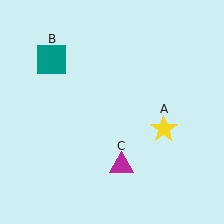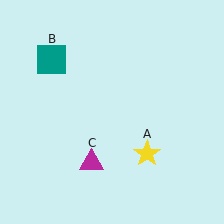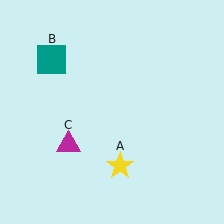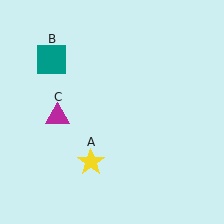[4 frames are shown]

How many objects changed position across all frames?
2 objects changed position: yellow star (object A), magenta triangle (object C).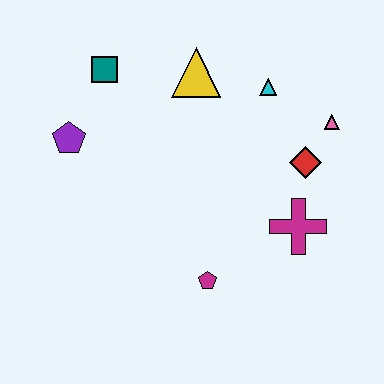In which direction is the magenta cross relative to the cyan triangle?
The magenta cross is below the cyan triangle.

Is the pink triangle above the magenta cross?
Yes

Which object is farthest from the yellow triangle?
The magenta pentagon is farthest from the yellow triangle.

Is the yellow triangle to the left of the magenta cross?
Yes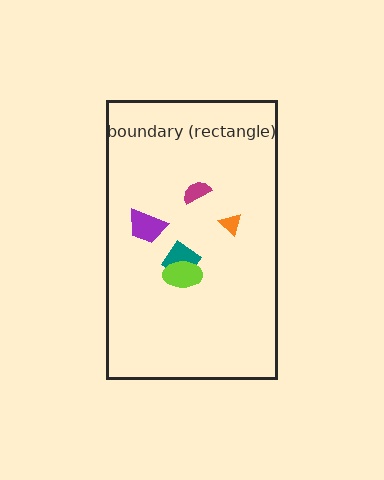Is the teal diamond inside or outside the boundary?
Inside.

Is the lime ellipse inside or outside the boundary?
Inside.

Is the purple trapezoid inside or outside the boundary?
Inside.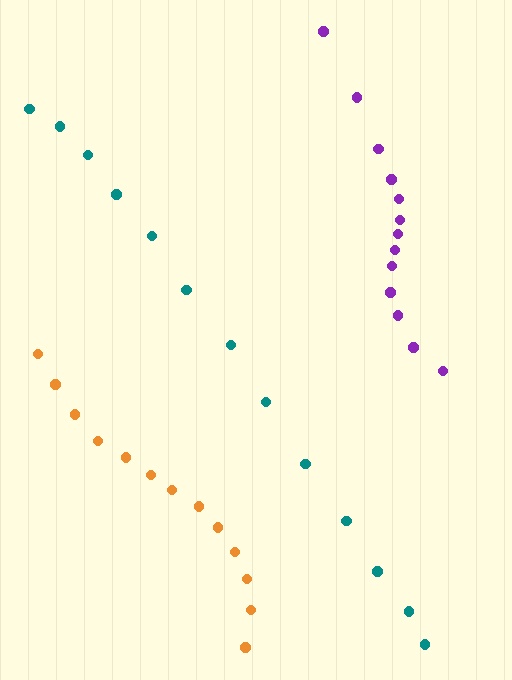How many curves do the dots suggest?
There are 3 distinct paths.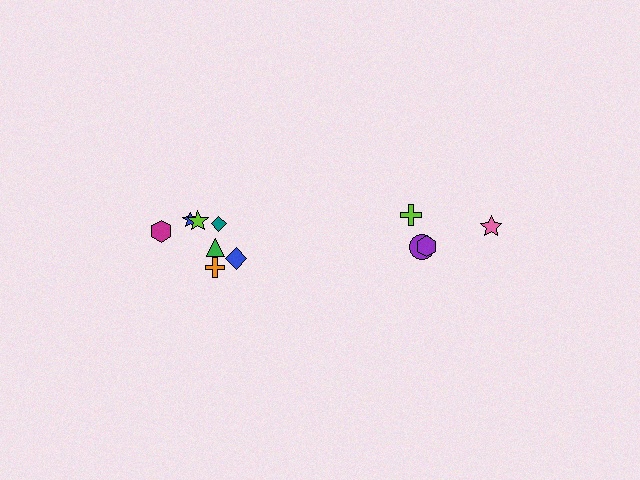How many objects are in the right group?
There are 4 objects.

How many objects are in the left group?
There are 7 objects.